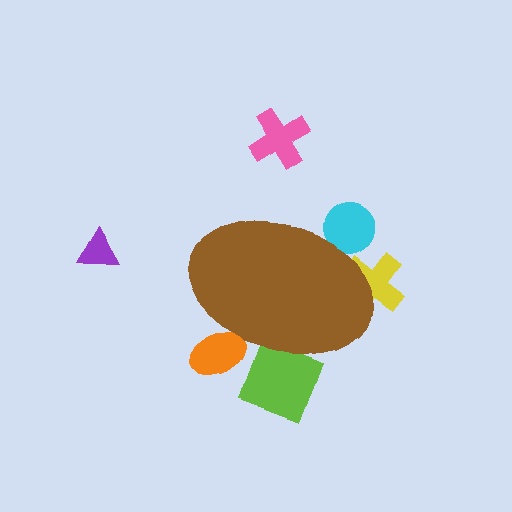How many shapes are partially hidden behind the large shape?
4 shapes are partially hidden.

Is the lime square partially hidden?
Yes, the lime square is partially hidden behind the brown ellipse.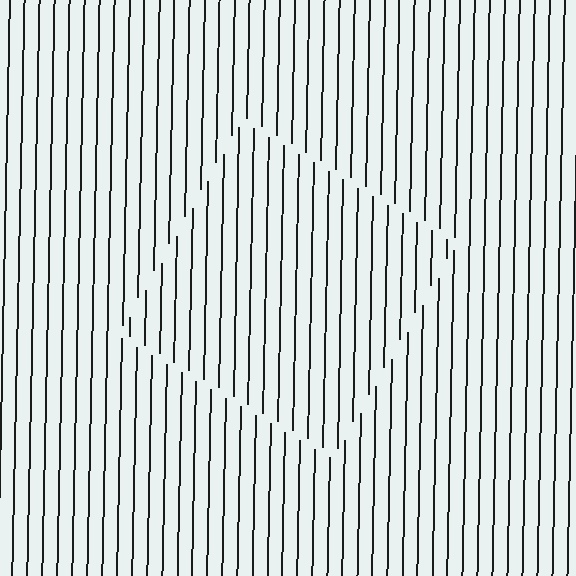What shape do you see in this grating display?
An illusory square. The interior of the shape contains the same grating, shifted by half a period — the contour is defined by the phase discontinuity where line-ends from the inner and outer gratings abut.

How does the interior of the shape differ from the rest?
The interior of the shape contains the same grating, shifted by half a period — the contour is defined by the phase discontinuity where line-ends from the inner and outer gratings abut.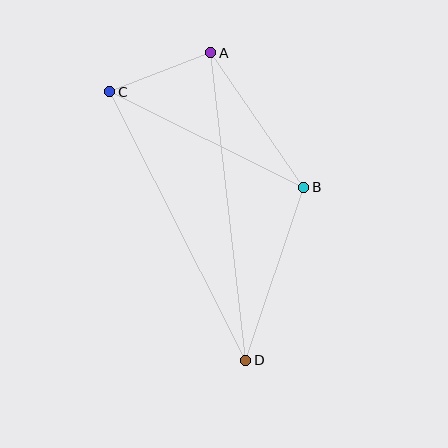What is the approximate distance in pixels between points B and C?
The distance between B and C is approximately 216 pixels.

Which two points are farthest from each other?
Points A and D are farthest from each other.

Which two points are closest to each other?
Points A and C are closest to each other.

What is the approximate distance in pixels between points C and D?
The distance between C and D is approximately 301 pixels.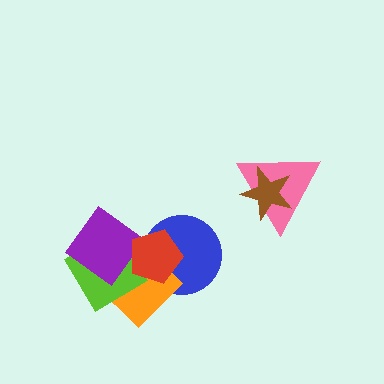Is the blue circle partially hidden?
Yes, it is partially covered by another shape.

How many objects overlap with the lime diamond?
3 objects overlap with the lime diamond.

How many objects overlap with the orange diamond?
4 objects overlap with the orange diamond.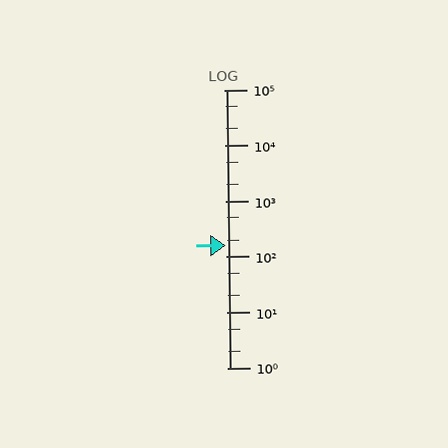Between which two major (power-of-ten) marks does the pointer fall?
The pointer is between 100 and 1000.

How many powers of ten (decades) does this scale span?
The scale spans 5 decades, from 1 to 100000.